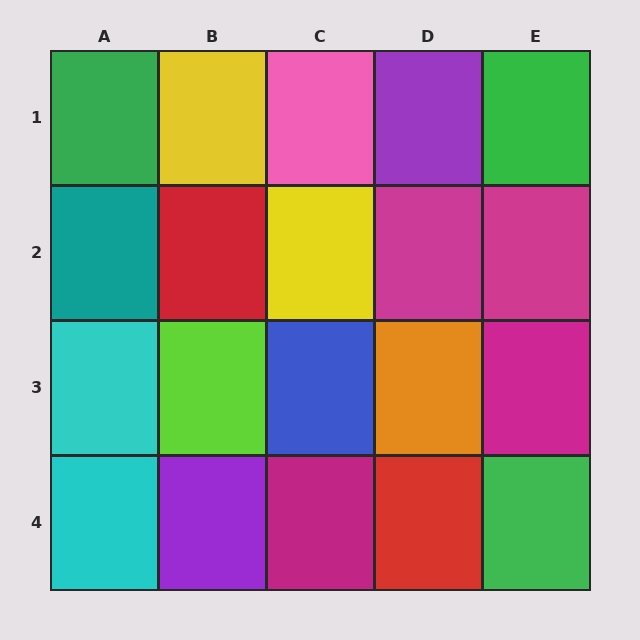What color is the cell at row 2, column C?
Yellow.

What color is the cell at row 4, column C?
Magenta.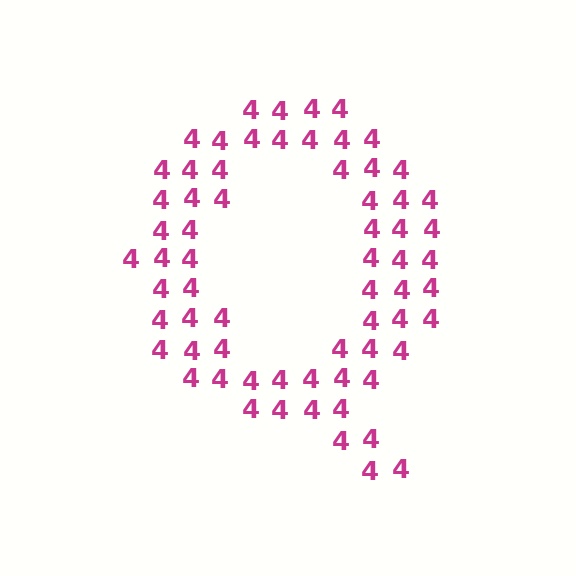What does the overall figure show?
The overall figure shows the letter Q.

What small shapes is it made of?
It is made of small digit 4's.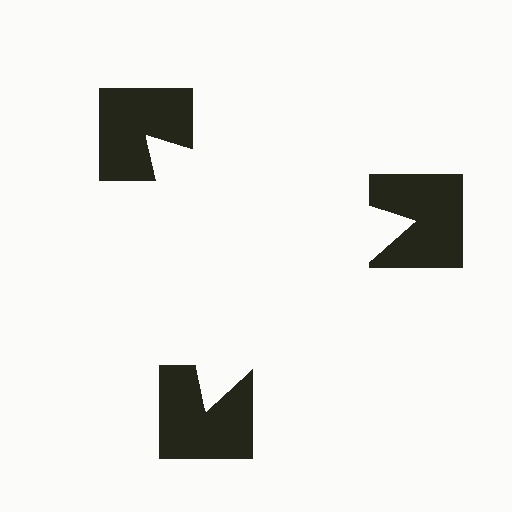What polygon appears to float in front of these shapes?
An illusory triangle — its edges are inferred from the aligned wedge cuts in the notched squares, not physically drawn.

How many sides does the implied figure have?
3 sides.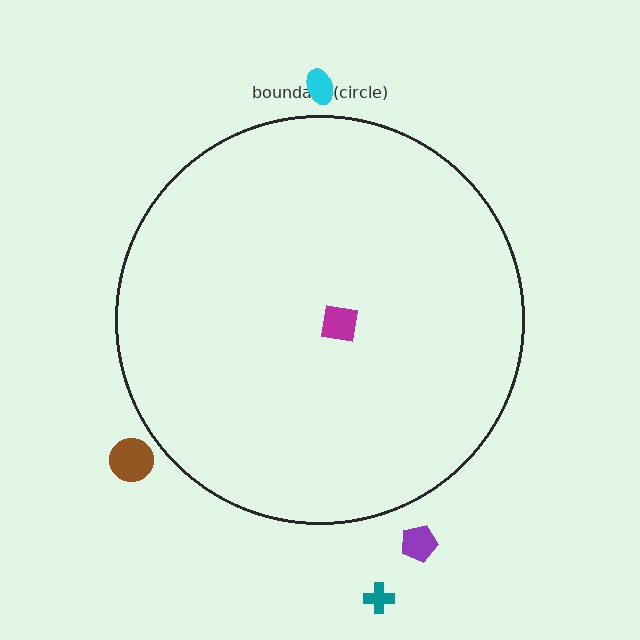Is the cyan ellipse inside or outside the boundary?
Outside.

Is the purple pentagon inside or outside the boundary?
Outside.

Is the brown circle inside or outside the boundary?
Outside.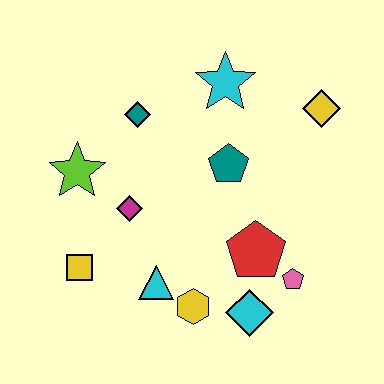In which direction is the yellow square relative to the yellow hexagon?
The yellow square is to the left of the yellow hexagon.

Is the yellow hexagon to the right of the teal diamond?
Yes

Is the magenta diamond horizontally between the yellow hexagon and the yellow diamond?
No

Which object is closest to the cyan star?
The teal pentagon is closest to the cyan star.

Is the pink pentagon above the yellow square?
No